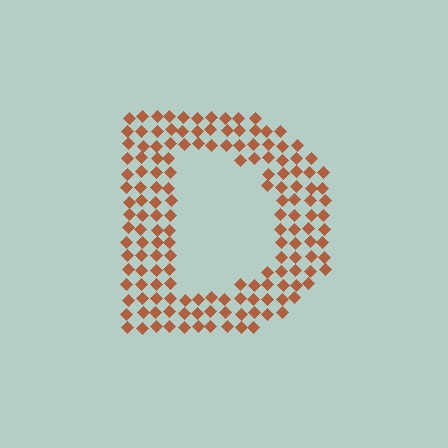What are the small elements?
The small elements are diamonds.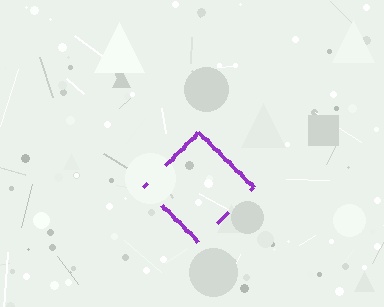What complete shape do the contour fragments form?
The contour fragments form a diamond.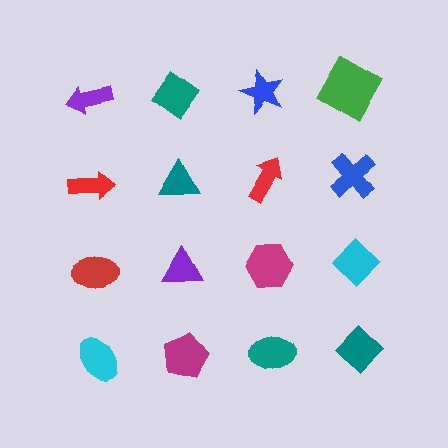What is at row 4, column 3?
A teal ellipse.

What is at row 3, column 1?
A red ellipse.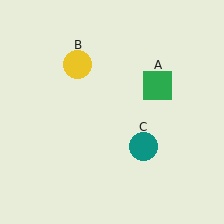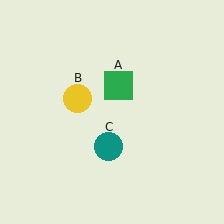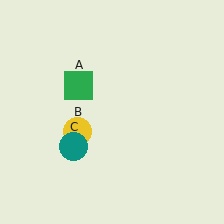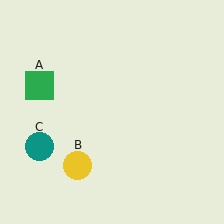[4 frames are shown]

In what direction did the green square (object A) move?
The green square (object A) moved left.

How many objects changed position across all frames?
3 objects changed position: green square (object A), yellow circle (object B), teal circle (object C).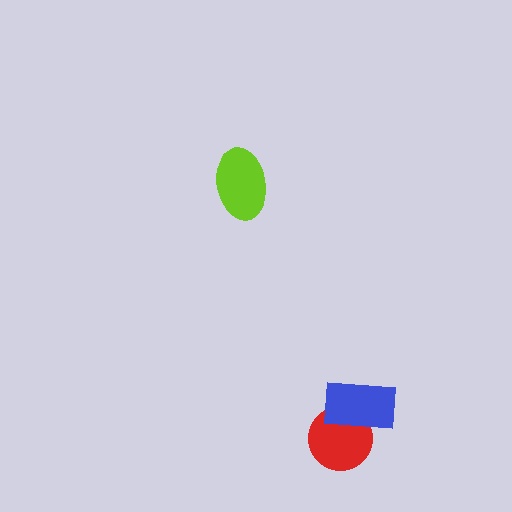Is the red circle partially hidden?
Yes, it is partially covered by another shape.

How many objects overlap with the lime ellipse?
0 objects overlap with the lime ellipse.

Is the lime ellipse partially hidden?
No, no other shape covers it.